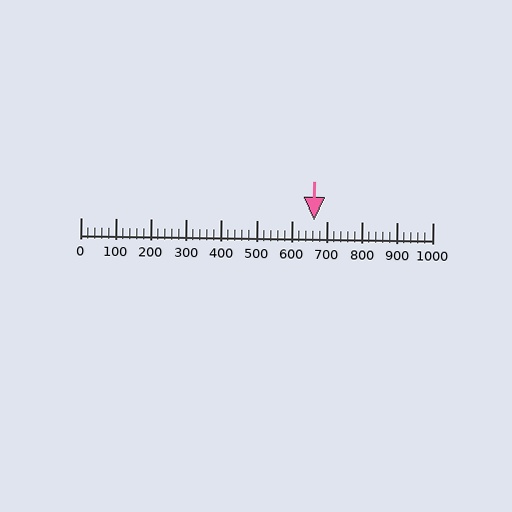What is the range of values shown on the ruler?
The ruler shows values from 0 to 1000.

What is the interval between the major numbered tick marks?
The major tick marks are spaced 100 units apart.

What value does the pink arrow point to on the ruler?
The pink arrow points to approximately 663.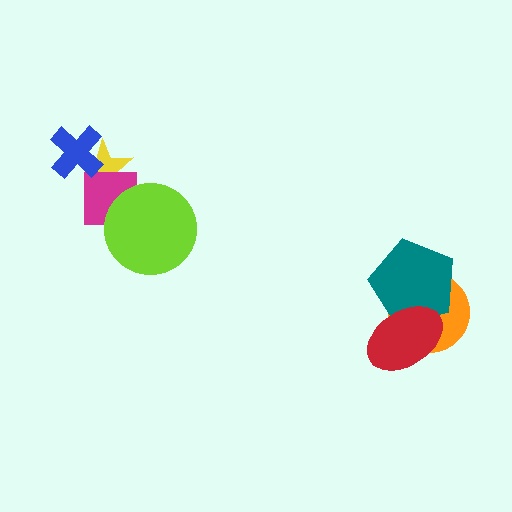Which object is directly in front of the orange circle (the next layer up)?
The teal pentagon is directly in front of the orange circle.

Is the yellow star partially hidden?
Yes, it is partially covered by another shape.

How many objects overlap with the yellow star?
2 objects overlap with the yellow star.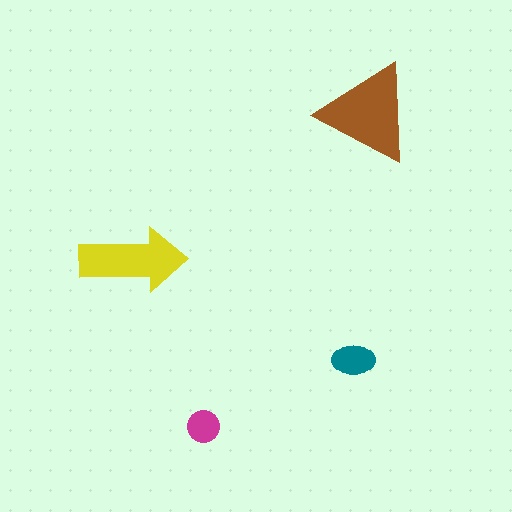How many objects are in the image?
There are 4 objects in the image.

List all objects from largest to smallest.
The brown triangle, the yellow arrow, the teal ellipse, the magenta circle.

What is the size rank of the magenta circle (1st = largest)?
4th.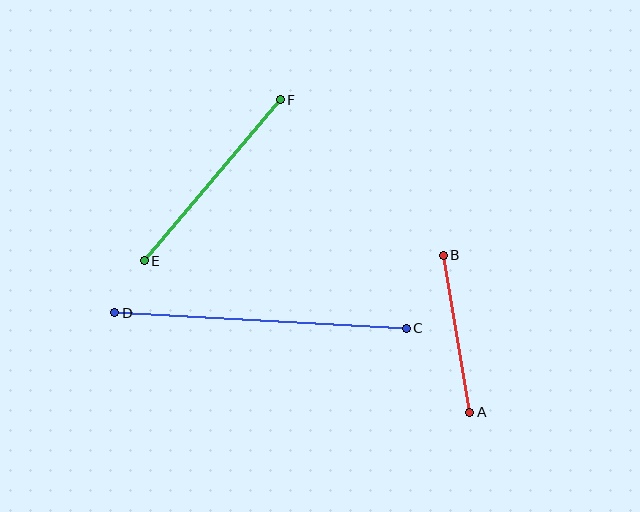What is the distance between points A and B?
The distance is approximately 159 pixels.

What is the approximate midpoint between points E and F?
The midpoint is at approximately (212, 180) pixels.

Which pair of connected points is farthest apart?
Points C and D are farthest apart.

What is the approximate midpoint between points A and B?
The midpoint is at approximately (456, 334) pixels.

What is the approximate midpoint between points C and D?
The midpoint is at approximately (260, 320) pixels.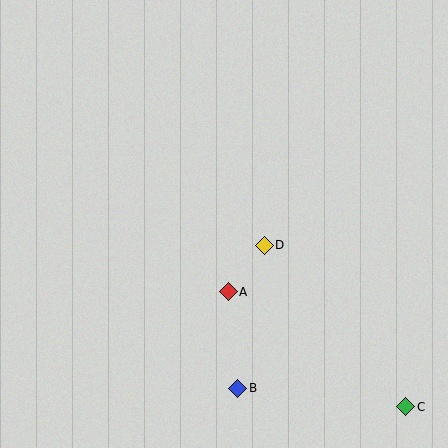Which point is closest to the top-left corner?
Point D is closest to the top-left corner.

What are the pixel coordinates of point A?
Point A is at (228, 292).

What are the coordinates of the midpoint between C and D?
The midpoint between C and D is at (335, 326).